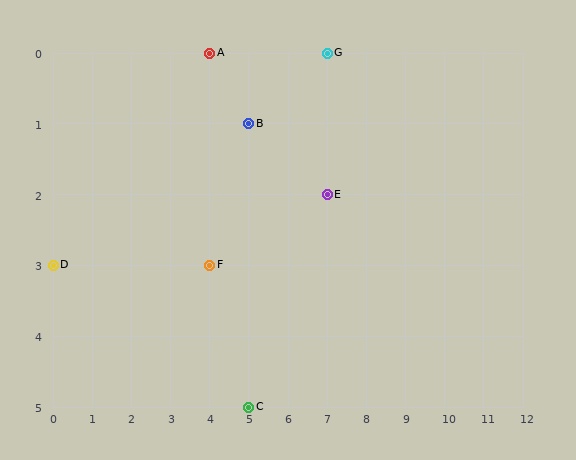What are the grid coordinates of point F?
Point F is at grid coordinates (4, 3).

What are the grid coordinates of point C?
Point C is at grid coordinates (5, 5).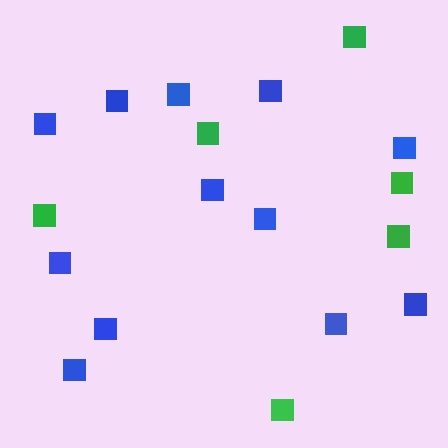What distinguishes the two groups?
There are 2 groups: one group of blue squares (12) and one group of green squares (6).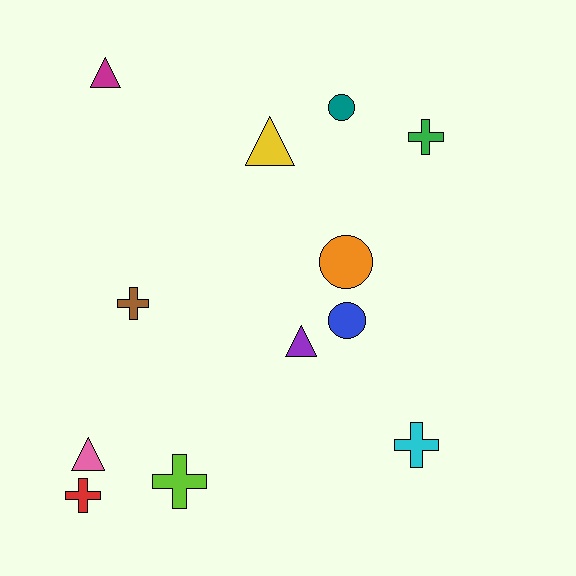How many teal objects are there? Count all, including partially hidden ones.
There is 1 teal object.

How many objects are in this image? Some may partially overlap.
There are 12 objects.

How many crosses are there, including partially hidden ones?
There are 5 crosses.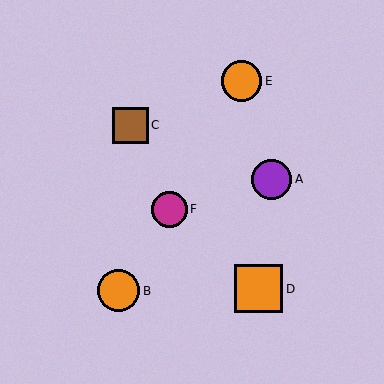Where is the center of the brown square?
The center of the brown square is at (130, 125).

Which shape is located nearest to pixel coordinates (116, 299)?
The orange circle (labeled B) at (118, 291) is nearest to that location.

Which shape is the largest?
The orange square (labeled D) is the largest.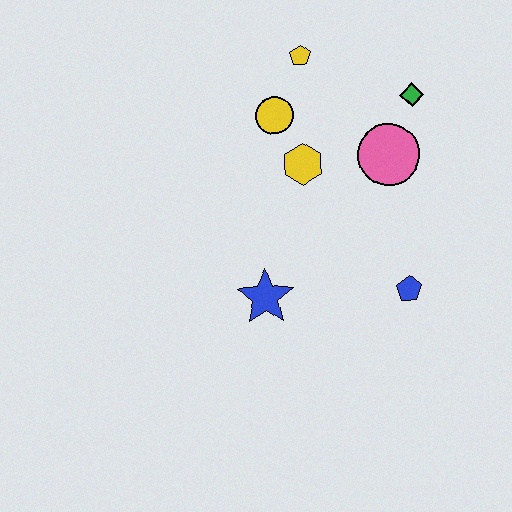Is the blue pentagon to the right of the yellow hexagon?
Yes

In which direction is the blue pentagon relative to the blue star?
The blue pentagon is to the right of the blue star.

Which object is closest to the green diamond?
The pink circle is closest to the green diamond.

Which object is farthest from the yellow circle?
The blue pentagon is farthest from the yellow circle.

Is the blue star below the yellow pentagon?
Yes